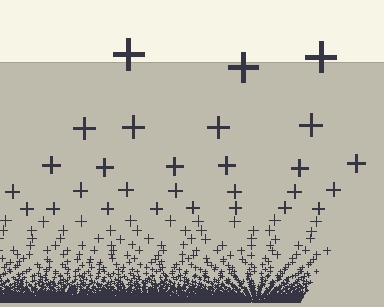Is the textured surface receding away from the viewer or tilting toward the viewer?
The surface appears to tilt toward the viewer. Texture elements get larger and sparser toward the top.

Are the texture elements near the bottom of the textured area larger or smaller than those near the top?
Smaller. The gradient is inverted — elements near the bottom are smaller and denser.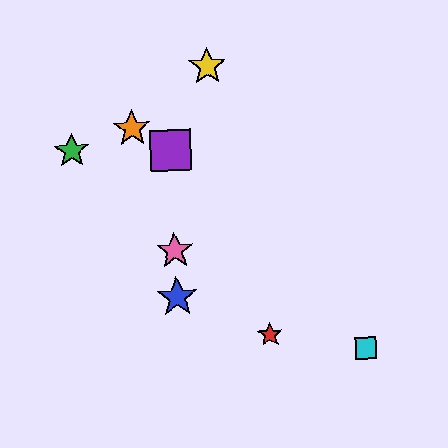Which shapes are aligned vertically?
The blue star, the purple square, the pink star are aligned vertically.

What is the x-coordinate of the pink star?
The pink star is at x≈175.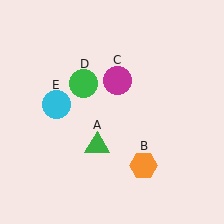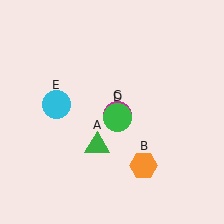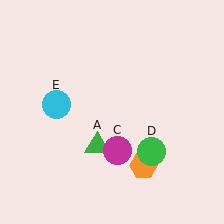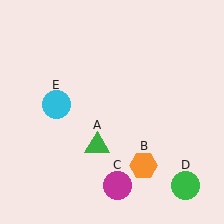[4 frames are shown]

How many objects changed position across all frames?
2 objects changed position: magenta circle (object C), green circle (object D).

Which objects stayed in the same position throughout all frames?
Green triangle (object A) and orange hexagon (object B) and cyan circle (object E) remained stationary.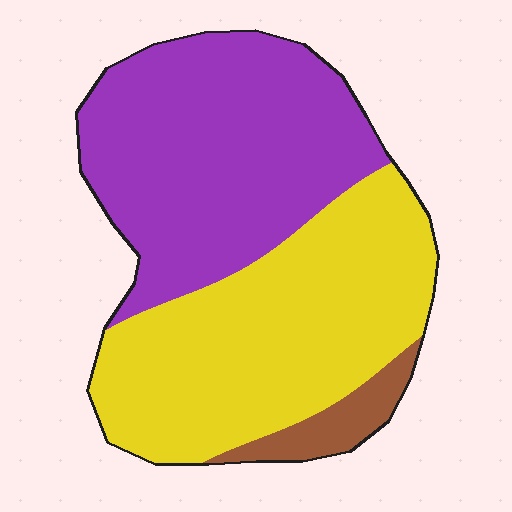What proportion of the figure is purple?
Purple covers about 45% of the figure.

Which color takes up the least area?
Brown, at roughly 5%.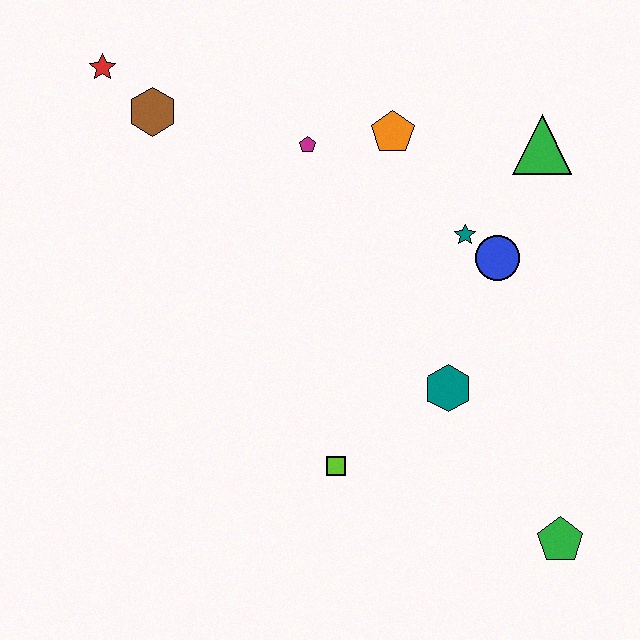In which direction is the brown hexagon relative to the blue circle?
The brown hexagon is to the left of the blue circle.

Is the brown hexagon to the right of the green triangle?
No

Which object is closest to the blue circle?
The teal star is closest to the blue circle.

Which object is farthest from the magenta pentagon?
The green pentagon is farthest from the magenta pentagon.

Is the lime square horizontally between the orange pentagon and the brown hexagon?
Yes